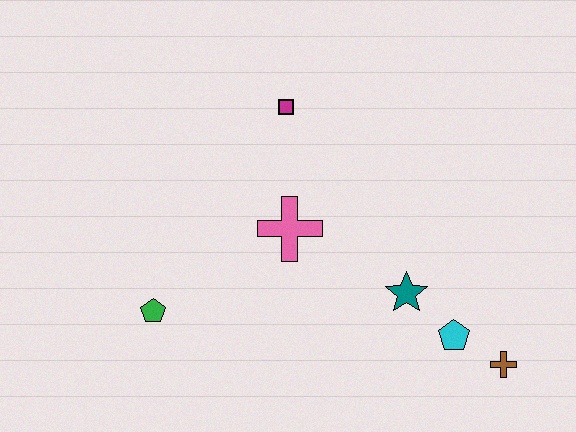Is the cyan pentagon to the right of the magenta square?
Yes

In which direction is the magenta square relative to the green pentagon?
The magenta square is above the green pentagon.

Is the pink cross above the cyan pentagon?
Yes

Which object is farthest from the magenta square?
The brown cross is farthest from the magenta square.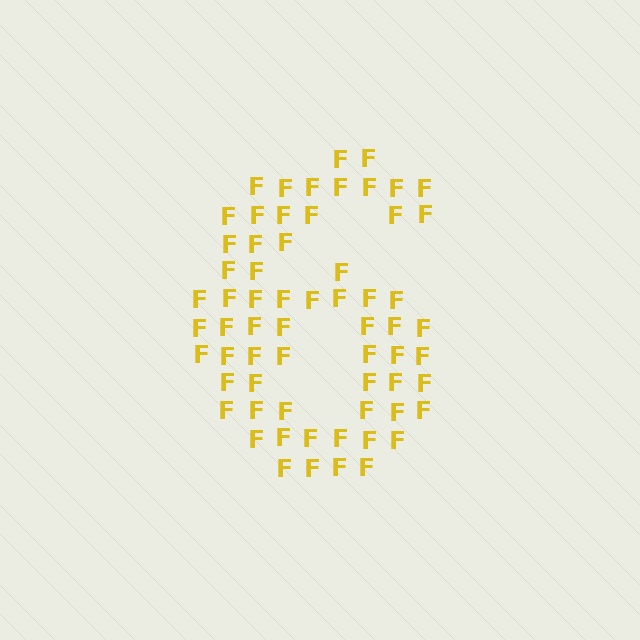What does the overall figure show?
The overall figure shows the digit 6.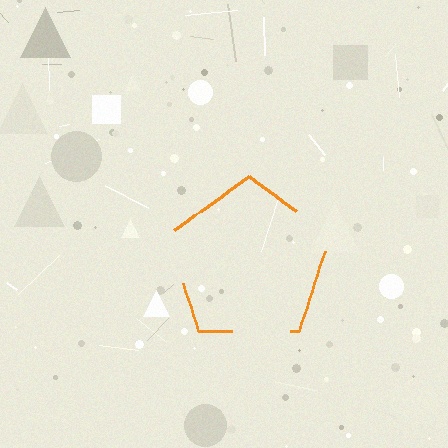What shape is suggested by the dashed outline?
The dashed outline suggests a pentagon.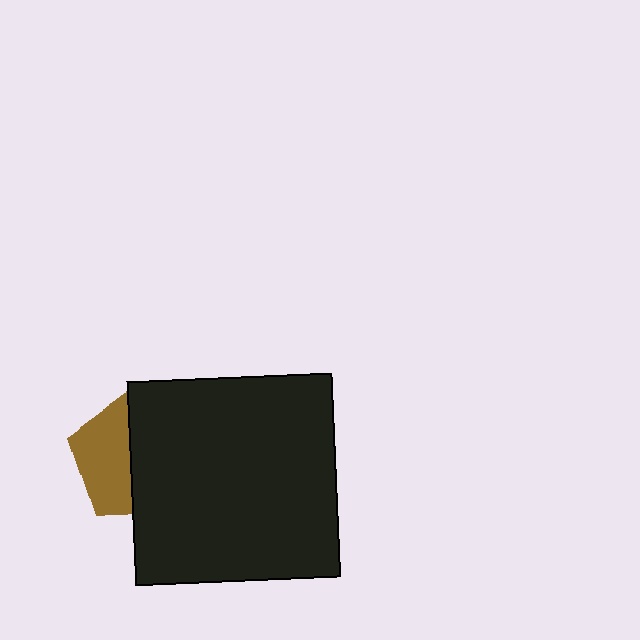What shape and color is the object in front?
The object in front is a black square.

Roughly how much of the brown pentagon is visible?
A small part of it is visible (roughly 45%).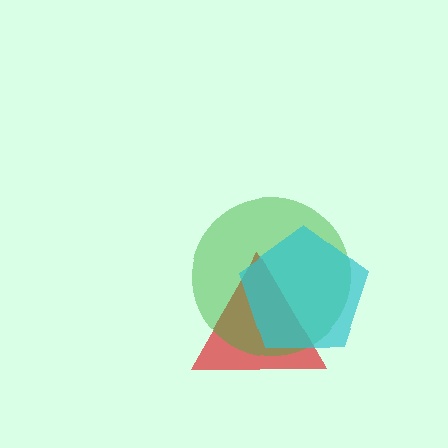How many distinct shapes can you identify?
There are 3 distinct shapes: a red triangle, a green circle, a cyan pentagon.